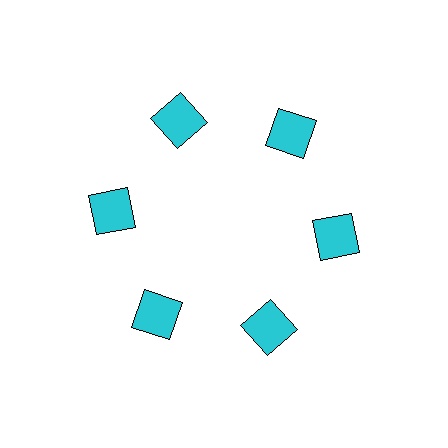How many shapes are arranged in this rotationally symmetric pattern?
There are 6 shapes, arranged in 6 groups of 1.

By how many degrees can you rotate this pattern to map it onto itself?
The pattern maps onto itself every 60 degrees of rotation.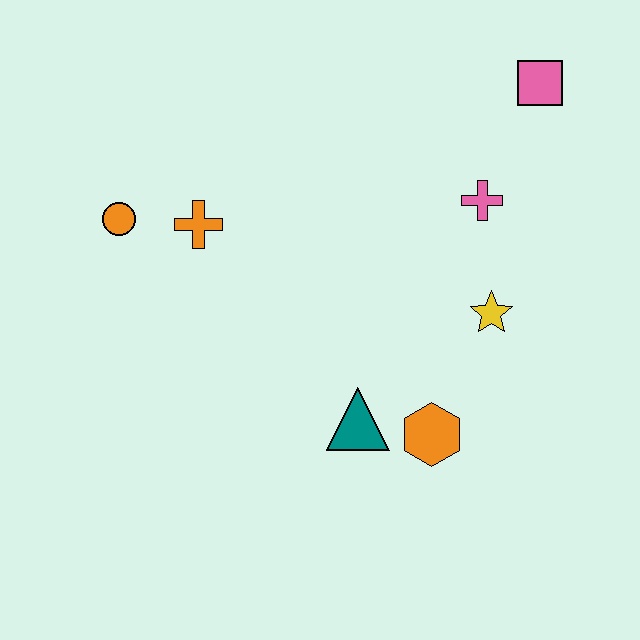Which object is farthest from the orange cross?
The pink square is farthest from the orange cross.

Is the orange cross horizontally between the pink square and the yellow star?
No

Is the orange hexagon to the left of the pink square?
Yes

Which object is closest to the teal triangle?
The orange hexagon is closest to the teal triangle.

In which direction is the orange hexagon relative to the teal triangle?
The orange hexagon is to the right of the teal triangle.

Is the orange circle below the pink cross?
Yes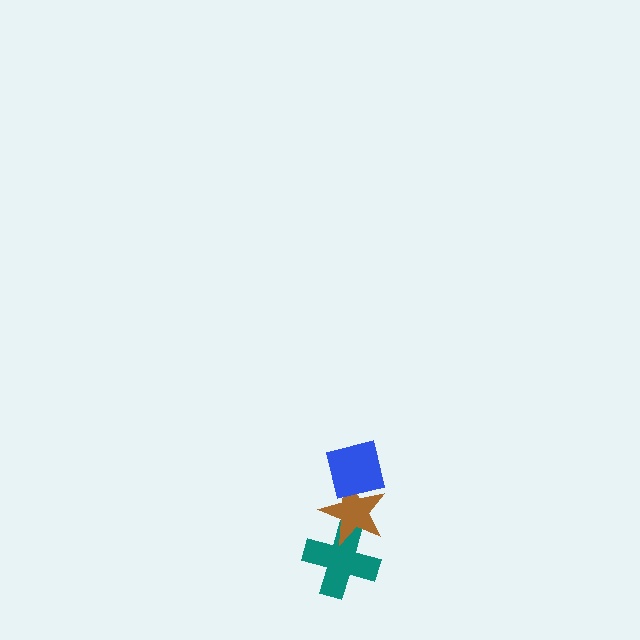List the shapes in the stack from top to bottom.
From top to bottom: the blue square, the brown star, the teal cross.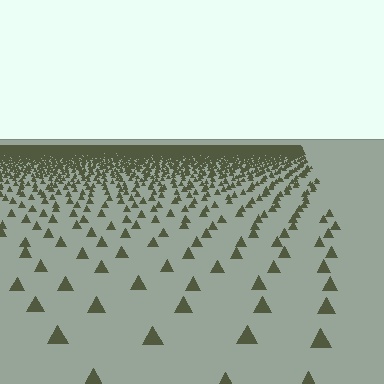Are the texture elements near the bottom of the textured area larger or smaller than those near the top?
Larger. Near the bottom, elements are closer to the viewer and appear at a bigger on-screen size.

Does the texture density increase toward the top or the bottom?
Density increases toward the top.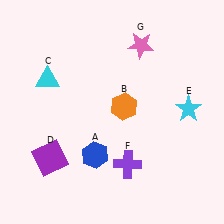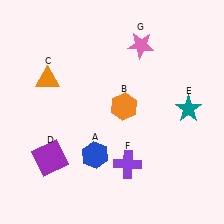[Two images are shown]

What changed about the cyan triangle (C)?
In Image 1, C is cyan. In Image 2, it changed to orange.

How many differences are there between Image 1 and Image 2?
There are 2 differences between the two images.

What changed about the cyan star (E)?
In Image 1, E is cyan. In Image 2, it changed to teal.